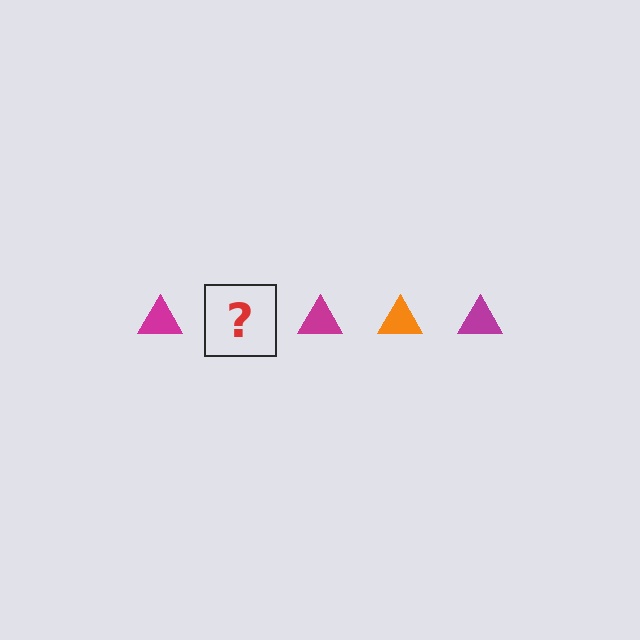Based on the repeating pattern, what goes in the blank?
The blank should be an orange triangle.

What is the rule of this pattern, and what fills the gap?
The rule is that the pattern cycles through magenta, orange triangles. The gap should be filled with an orange triangle.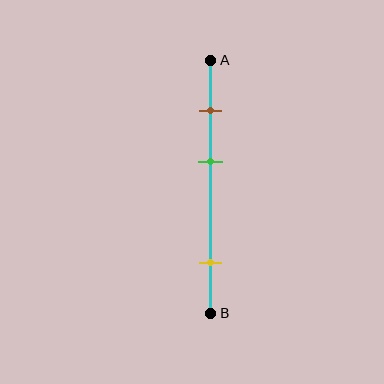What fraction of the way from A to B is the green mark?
The green mark is approximately 40% (0.4) of the way from A to B.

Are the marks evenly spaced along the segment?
No, the marks are not evenly spaced.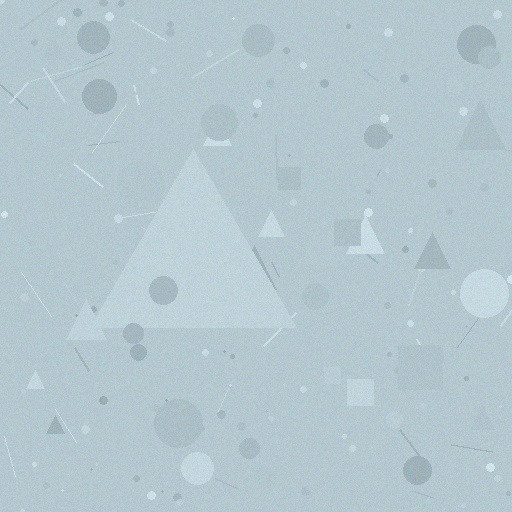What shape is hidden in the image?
A triangle is hidden in the image.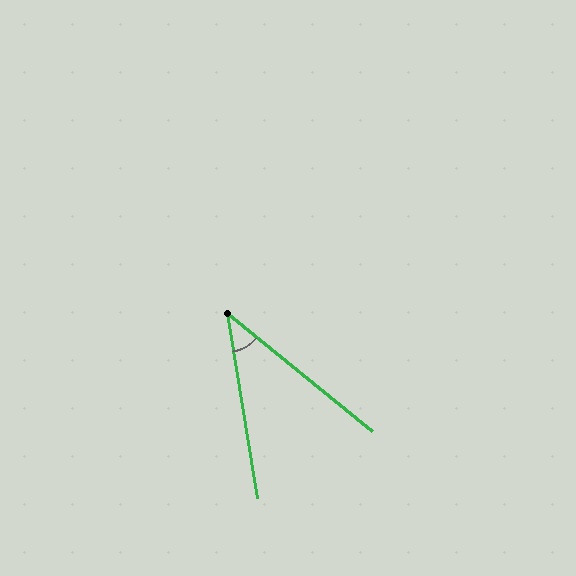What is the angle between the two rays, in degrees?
Approximately 42 degrees.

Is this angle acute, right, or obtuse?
It is acute.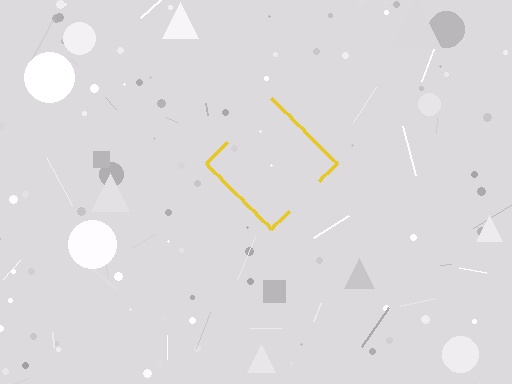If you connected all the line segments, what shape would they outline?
They would outline a diamond.